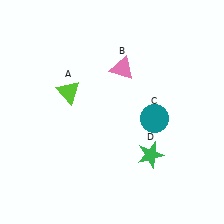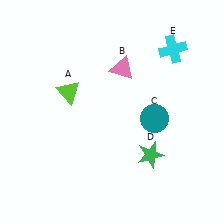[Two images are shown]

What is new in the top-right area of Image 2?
A cyan cross (E) was added in the top-right area of Image 2.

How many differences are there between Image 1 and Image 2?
There is 1 difference between the two images.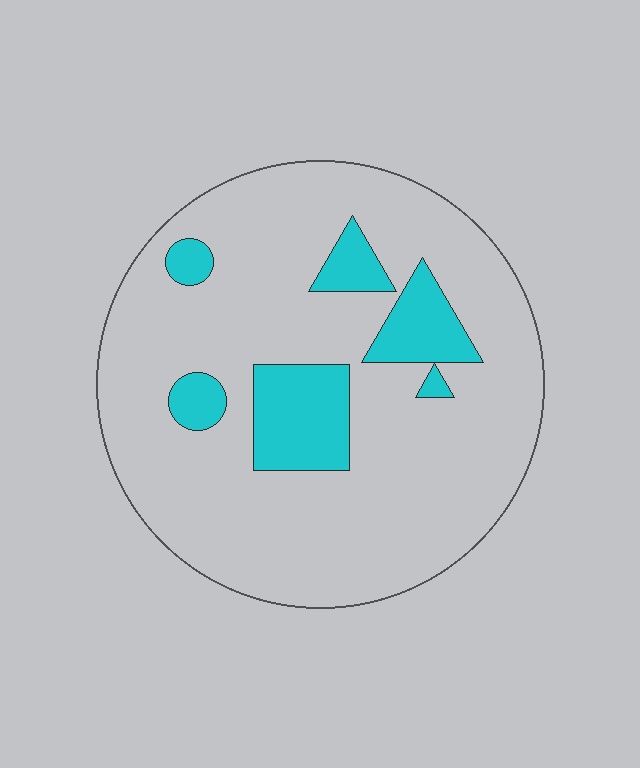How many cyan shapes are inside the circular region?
6.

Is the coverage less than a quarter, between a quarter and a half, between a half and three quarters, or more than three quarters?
Less than a quarter.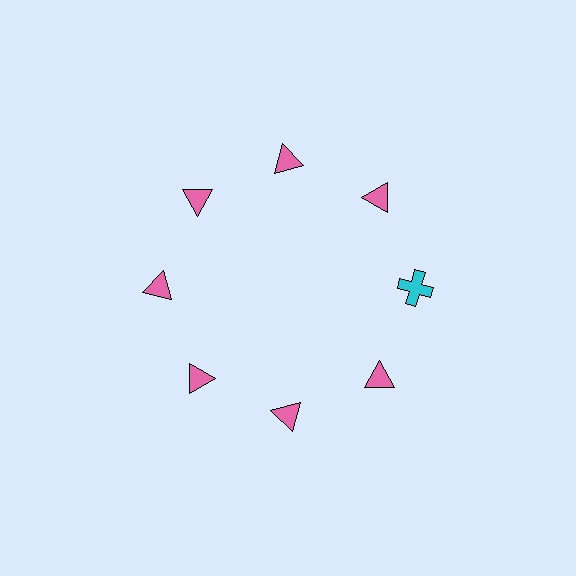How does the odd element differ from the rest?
It differs in both color (cyan instead of pink) and shape (cross instead of triangle).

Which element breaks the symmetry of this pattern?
The cyan cross at roughly the 3 o'clock position breaks the symmetry. All other shapes are pink triangles.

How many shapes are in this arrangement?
There are 8 shapes arranged in a ring pattern.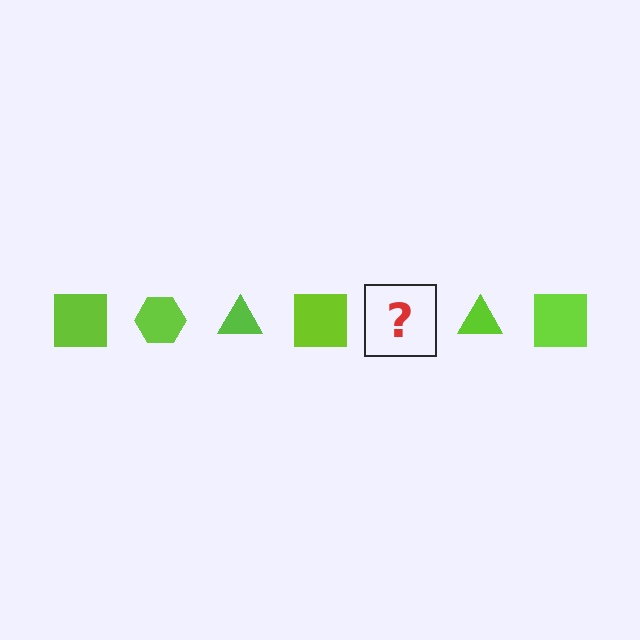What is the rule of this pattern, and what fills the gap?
The rule is that the pattern cycles through square, hexagon, triangle shapes in lime. The gap should be filled with a lime hexagon.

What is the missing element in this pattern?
The missing element is a lime hexagon.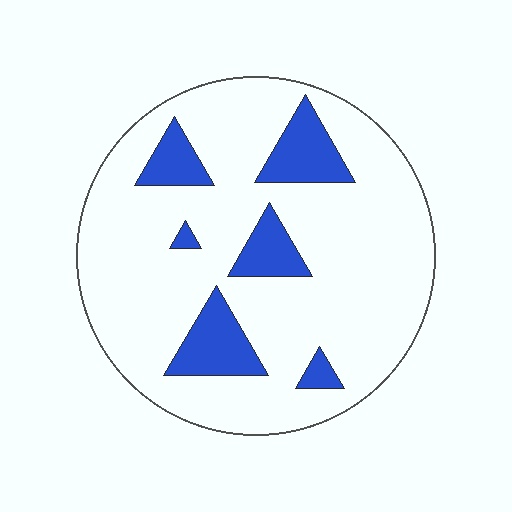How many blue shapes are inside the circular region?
6.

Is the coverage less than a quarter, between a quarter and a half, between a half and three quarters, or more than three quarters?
Less than a quarter.